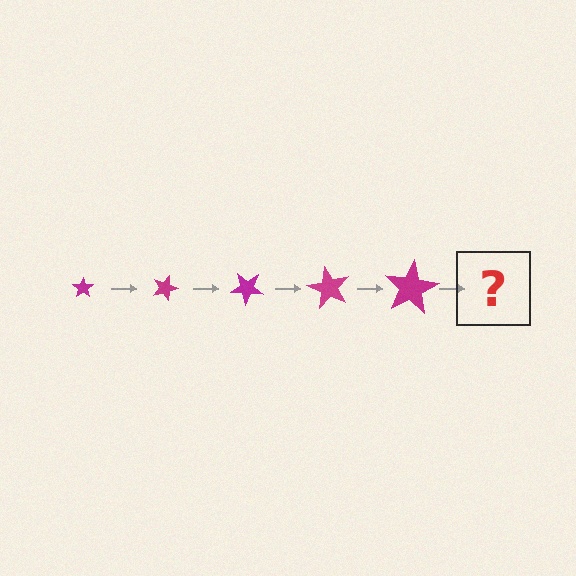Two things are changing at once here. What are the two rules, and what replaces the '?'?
The two rules are that the star grows larger each step and it rotates 20 degrees each step. The '?' should be a star, larger than the previous one and rotated 100 degrees from the start.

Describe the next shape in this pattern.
It should be a star, larger than the previous one and rotated 100 degrees from the start.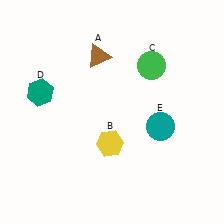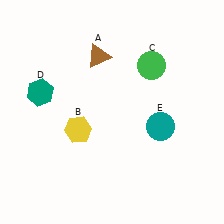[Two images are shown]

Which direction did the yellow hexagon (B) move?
The yellow hexagon (B) moved left.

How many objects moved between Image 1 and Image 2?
1 object moved between the two images.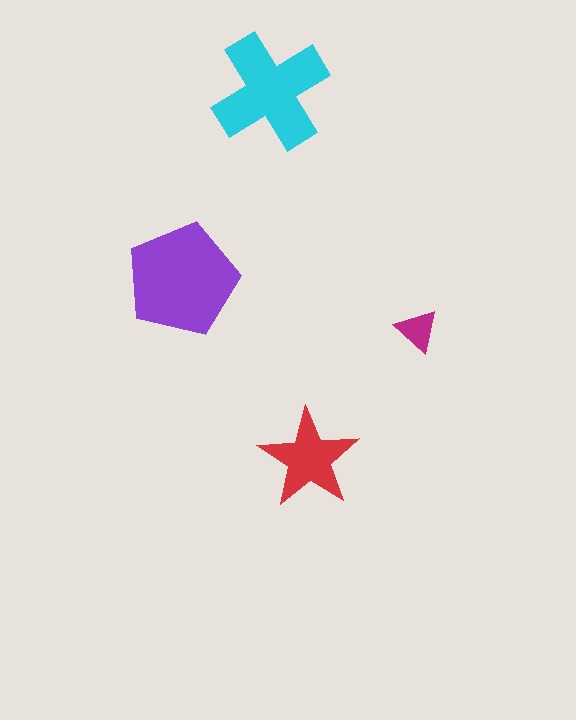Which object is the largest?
The purple pentagon.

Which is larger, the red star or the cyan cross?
The cyan cross.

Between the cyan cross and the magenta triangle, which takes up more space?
The cyan cross.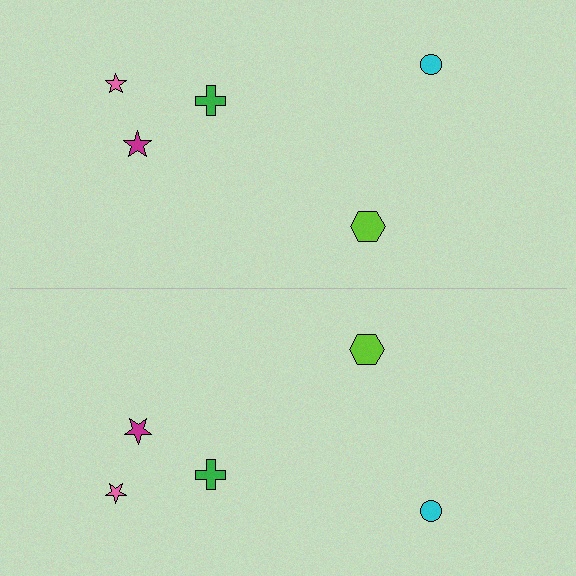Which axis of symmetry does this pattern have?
The pattern has a horizontal axis of symmetry running through the center of the image.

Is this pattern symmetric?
Yes, this pattern has bilateral (reflection) symmetry.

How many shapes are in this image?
There are 10 shapes in this image.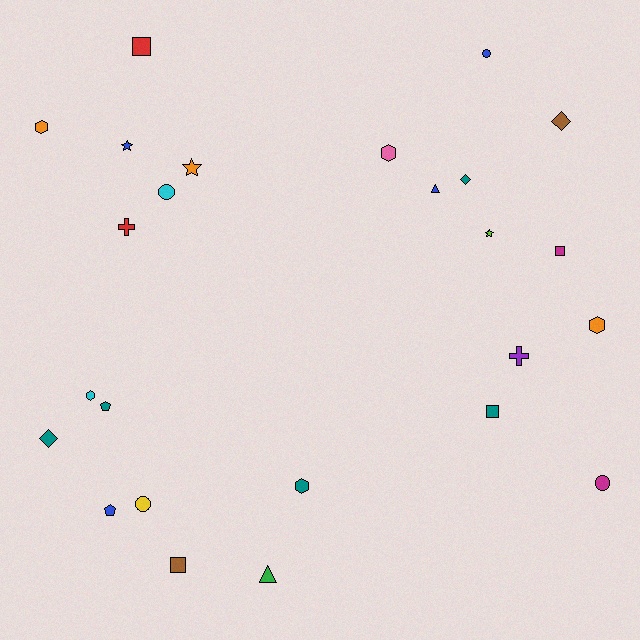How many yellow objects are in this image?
There is 1 yellow object.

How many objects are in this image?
There are 25 objects.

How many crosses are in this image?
There are 2 crosses.